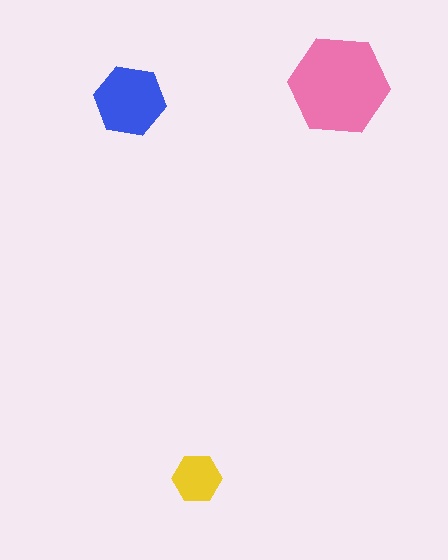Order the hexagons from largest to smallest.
the pink one, the blue one, the yellow one.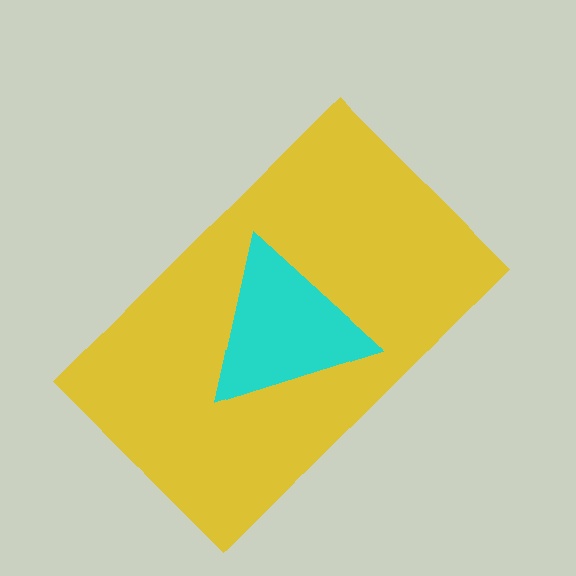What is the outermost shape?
The yellow rectangle.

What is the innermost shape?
The cyan triangle.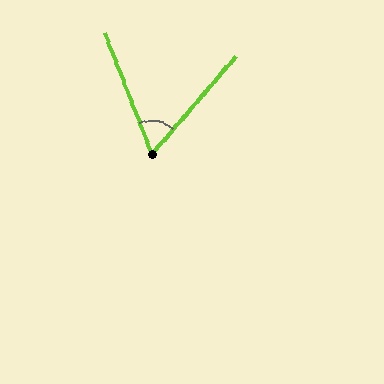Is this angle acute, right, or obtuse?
It is acute.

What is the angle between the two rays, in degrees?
Approximately 62 degrees.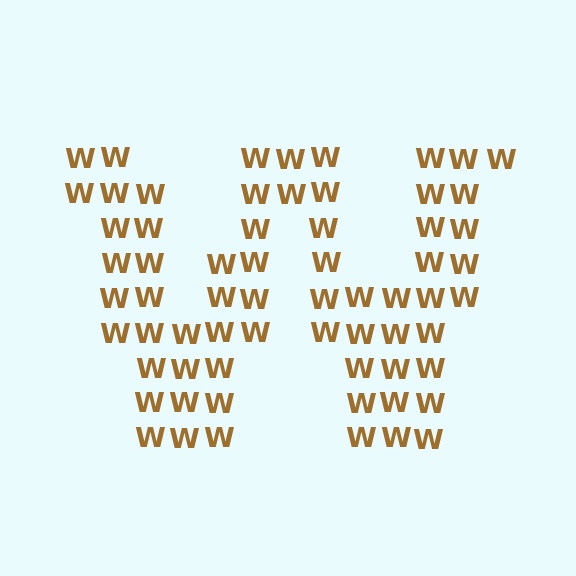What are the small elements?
The small elements are letter W's.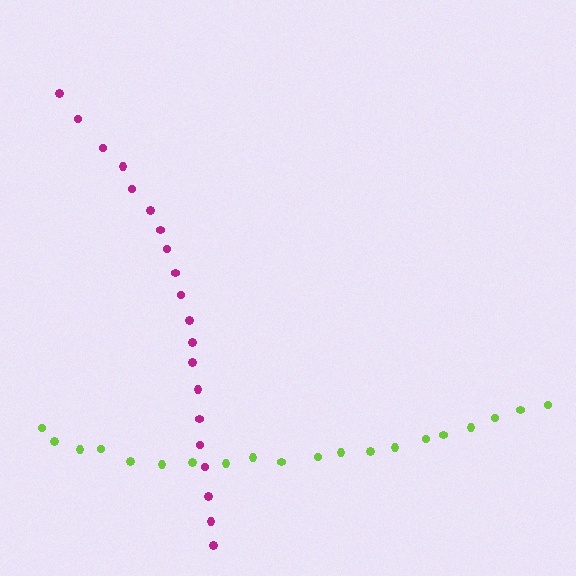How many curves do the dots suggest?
There are 2 distinct paths.